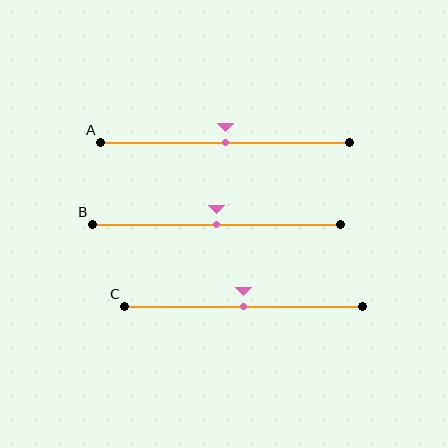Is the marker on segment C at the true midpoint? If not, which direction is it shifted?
Yes, the marker on segment C is at the true midpoint.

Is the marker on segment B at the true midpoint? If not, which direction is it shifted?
Yes, the marker on segment B is at the true midpoint.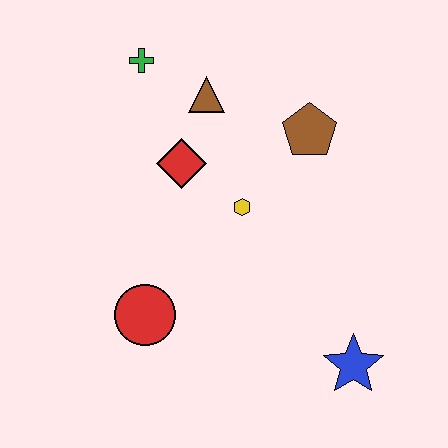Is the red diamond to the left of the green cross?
No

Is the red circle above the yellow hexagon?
No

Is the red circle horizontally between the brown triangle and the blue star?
No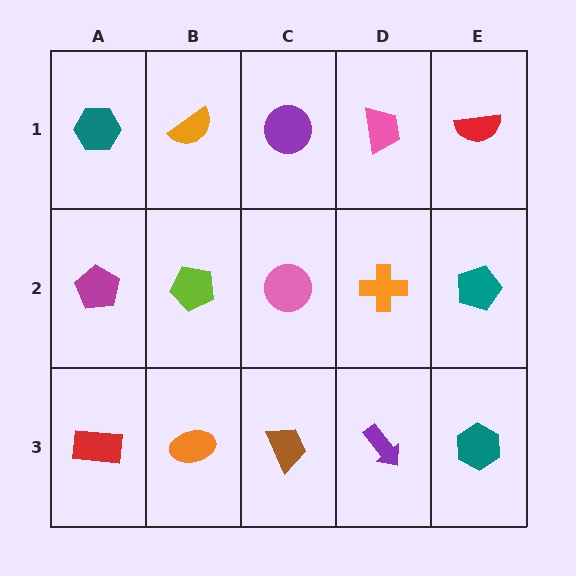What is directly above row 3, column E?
A teal pentagon.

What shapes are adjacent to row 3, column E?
A teal pentagon (row 2, column E), a purple arrow (row 3, column D).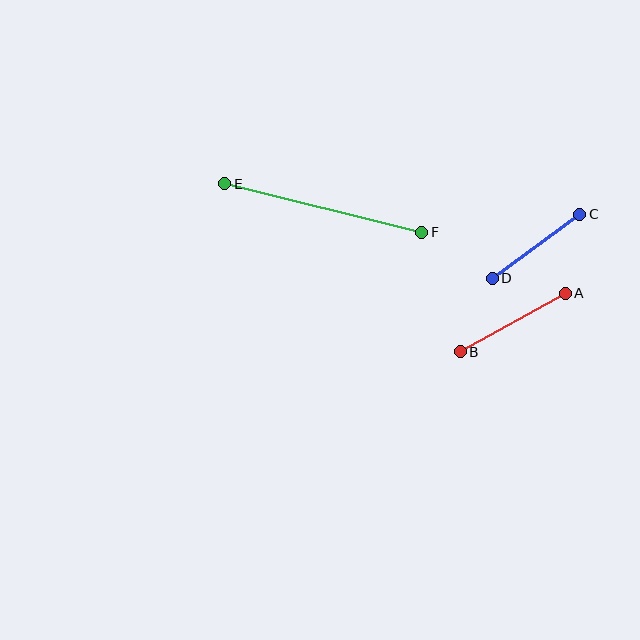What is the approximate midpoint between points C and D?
The midpoint is at approximately (536, 246) pixels.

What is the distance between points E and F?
The distance is approximately 203 pixels.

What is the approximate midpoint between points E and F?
The midpoint is at approximately (323, 208) pixels.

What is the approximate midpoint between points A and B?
The midpoint is at approximately (513, 322) pixels.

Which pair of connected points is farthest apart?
Points E and F are farthest apart.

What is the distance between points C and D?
The distance is approximately 109 pixels.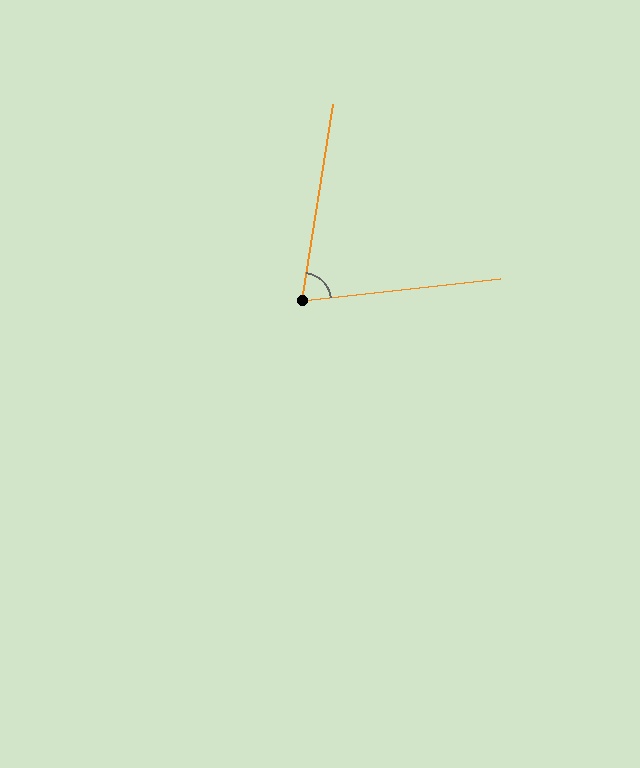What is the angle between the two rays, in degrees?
Approximately 75 degrees.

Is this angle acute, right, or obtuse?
It is acute.